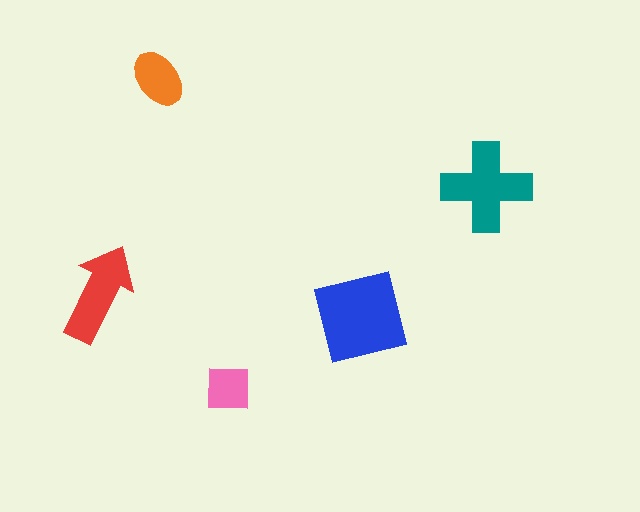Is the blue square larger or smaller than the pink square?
Larger.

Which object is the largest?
The blue square.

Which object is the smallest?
The pink square.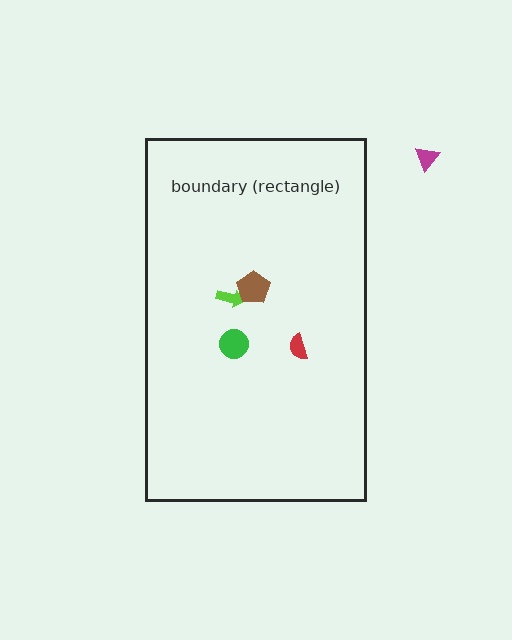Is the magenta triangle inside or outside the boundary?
Outside.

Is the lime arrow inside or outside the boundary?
Inside.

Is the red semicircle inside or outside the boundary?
Inside.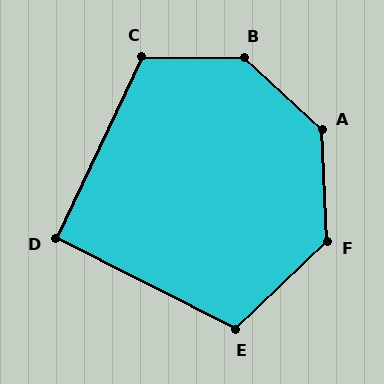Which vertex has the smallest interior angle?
D, at approximately 91 degrees.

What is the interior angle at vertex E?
Approximately 109 degrees (obtuse).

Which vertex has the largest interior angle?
B, at approximately 138 degrees.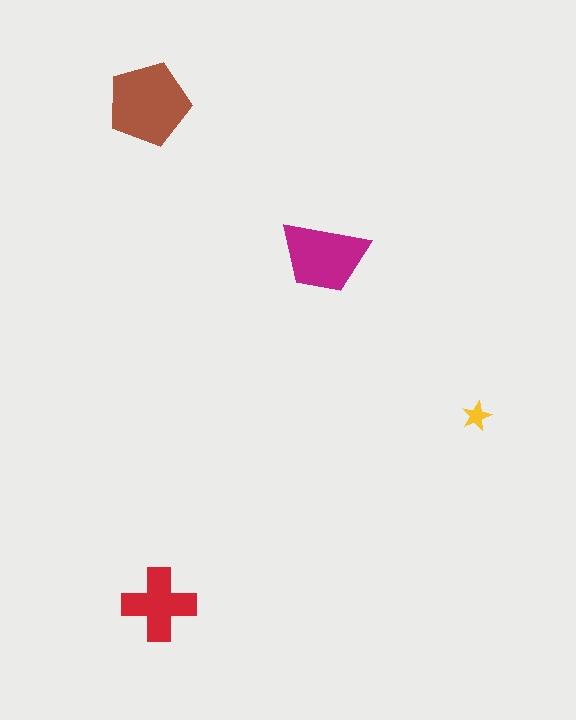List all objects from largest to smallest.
The brown pentagon, the magenta trapezoid, the red cross, the yellow star.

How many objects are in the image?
There are 4 objects in the image.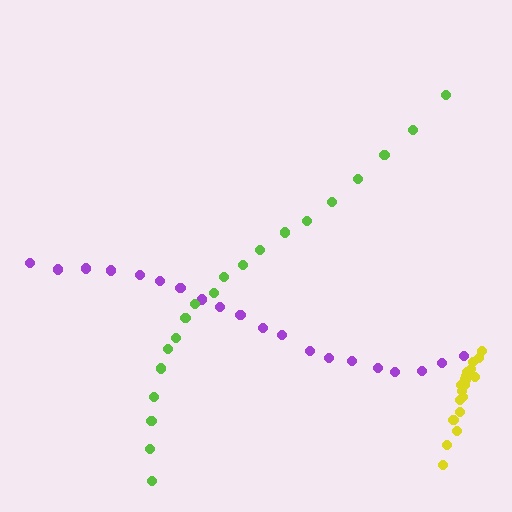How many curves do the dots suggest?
There are 3 distinct paths.